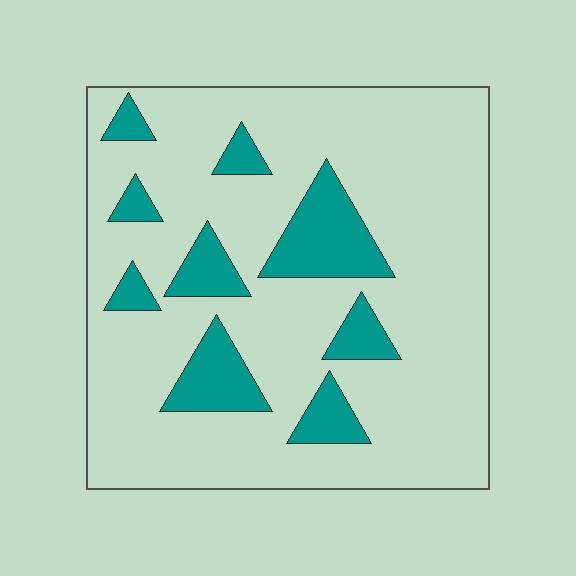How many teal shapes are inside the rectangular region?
9.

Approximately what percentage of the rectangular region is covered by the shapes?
Approximately 20%.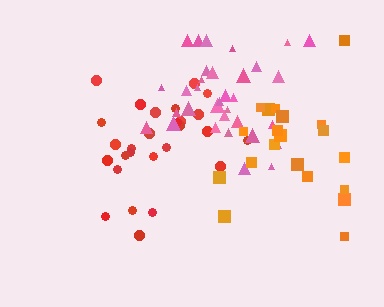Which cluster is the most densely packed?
Red.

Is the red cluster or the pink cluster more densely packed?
Red.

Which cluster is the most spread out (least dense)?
Orange.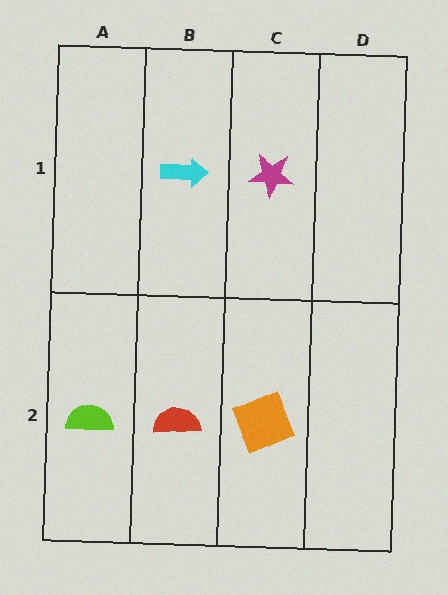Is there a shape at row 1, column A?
No, that cell is empty.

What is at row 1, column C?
A magenta star.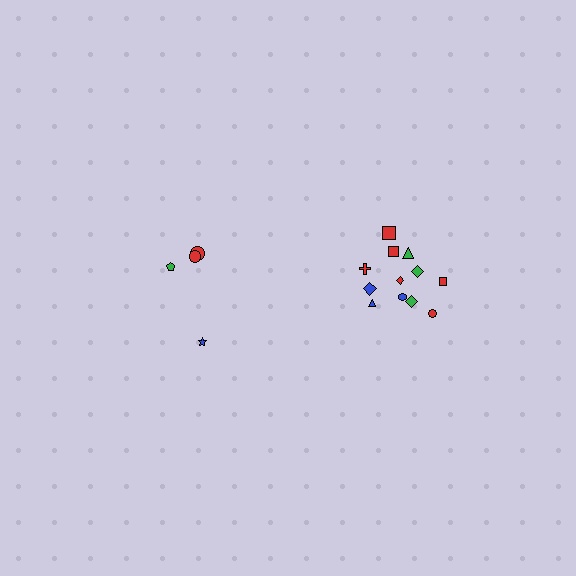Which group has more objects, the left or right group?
The right group.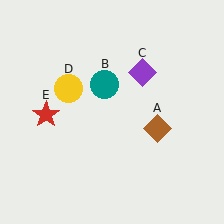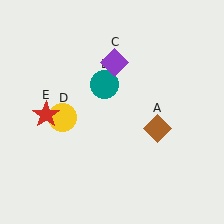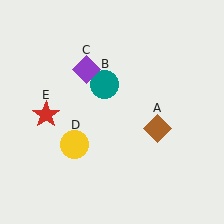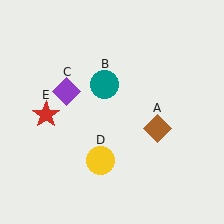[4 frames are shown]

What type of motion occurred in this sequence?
The purple diamond (object C), yellow circle (object D) rotated counterclockwise around the center of the scene.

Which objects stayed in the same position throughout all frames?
Brown diamond (object A) and teal circle (object B) and red star (object E) remained stationary.